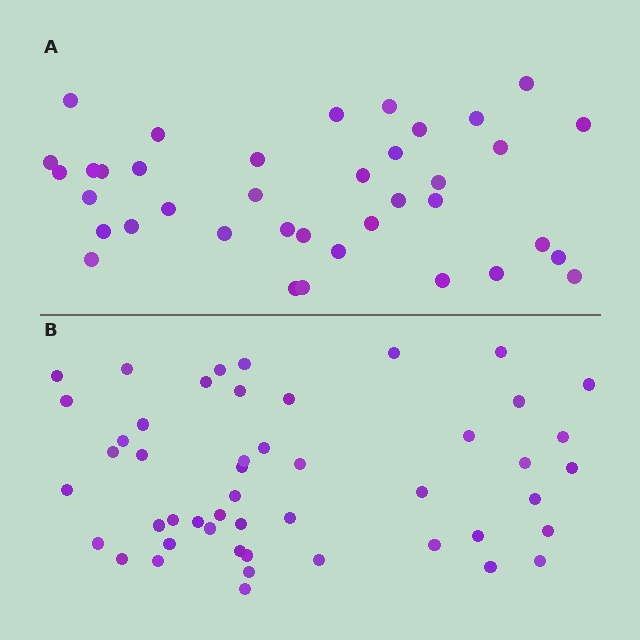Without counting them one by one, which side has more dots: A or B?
Region B (the bottom region) has more dots.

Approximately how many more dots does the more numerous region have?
Region B has roughly 12 or so more dots than region A.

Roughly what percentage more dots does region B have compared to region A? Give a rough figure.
About 30% more.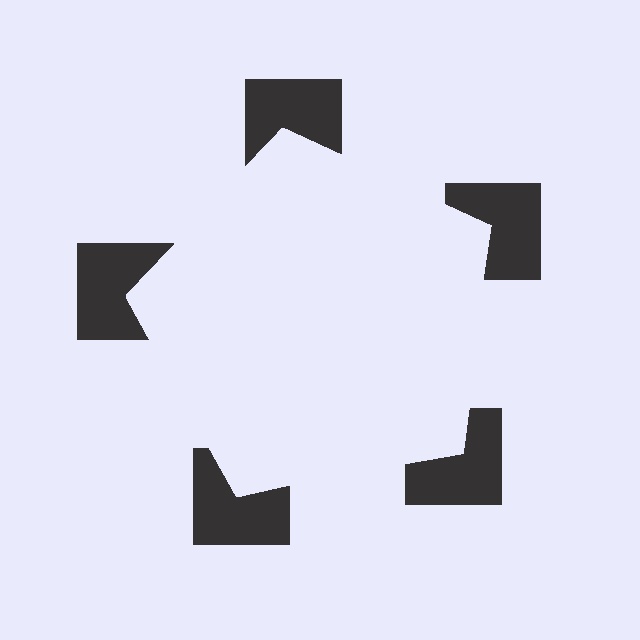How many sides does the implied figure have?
5 sides.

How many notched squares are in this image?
There are 5 — one at each vertex of the illusory pentagon.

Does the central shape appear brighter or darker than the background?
It typically appears slightly brighter than the background, even though no actual brightness change is drawn.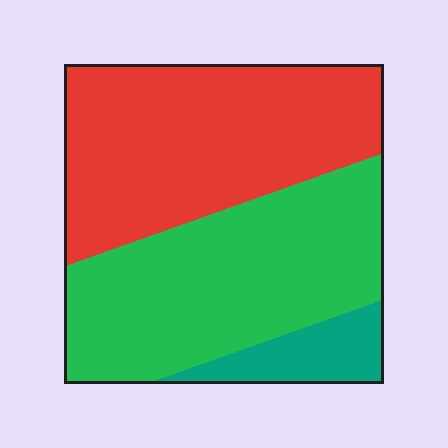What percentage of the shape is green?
Green covers 45% of the shape.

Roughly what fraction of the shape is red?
Red covers about 45% of the shape.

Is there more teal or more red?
Red.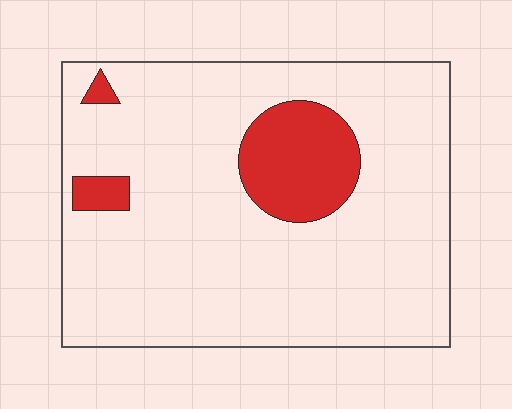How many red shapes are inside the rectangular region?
3.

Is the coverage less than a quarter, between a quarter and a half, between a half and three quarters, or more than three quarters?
Less than a quarter.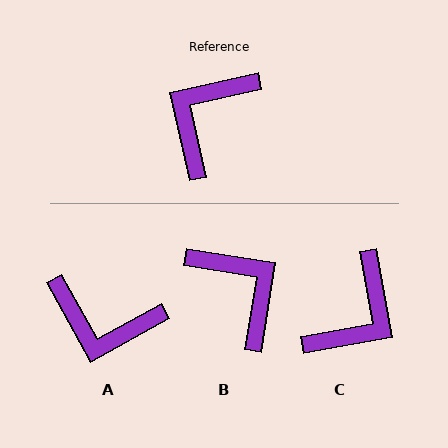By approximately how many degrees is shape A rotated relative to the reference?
Approximately 106 degrees counter-clockwise.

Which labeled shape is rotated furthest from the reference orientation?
C, about 177 degrees away.